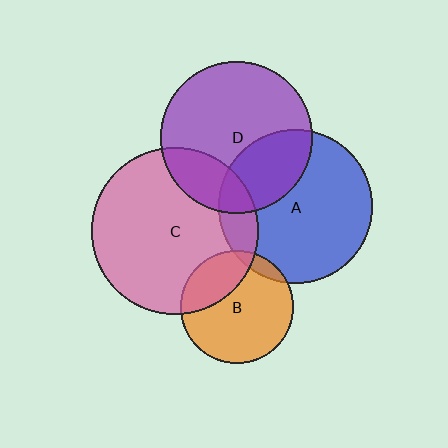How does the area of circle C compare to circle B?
Approximately 2.2 times.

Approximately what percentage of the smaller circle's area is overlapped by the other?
Approximately 10%.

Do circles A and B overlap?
Yes.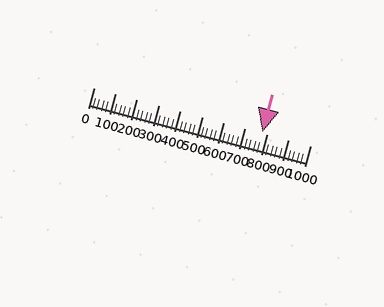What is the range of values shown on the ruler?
The ruler shows values from 0 to 1000.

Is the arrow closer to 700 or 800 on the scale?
The arrow is closer to 800.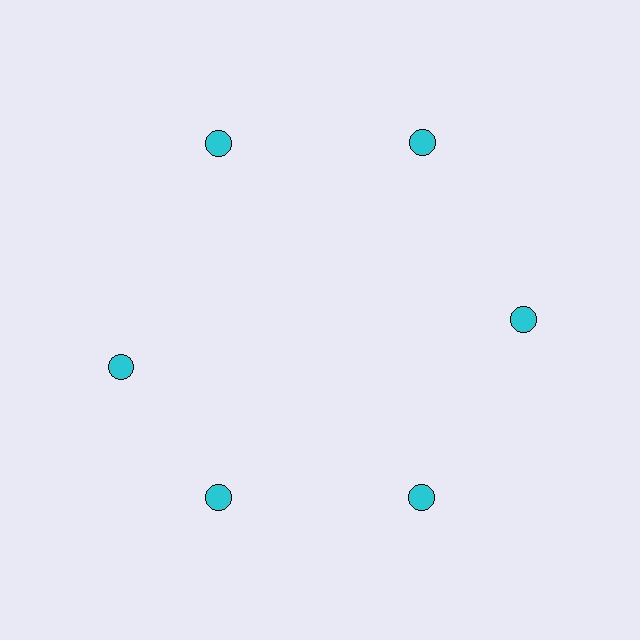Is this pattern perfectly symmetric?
No. The 6 cyan circles are arranged in a ring, but one element near the 9 o'clock position is rotated out of alignment along the ring, breaking the 6-fold rotational symmetry.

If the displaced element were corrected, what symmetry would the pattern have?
It would have 6-fold rotational symmetry — the pattern would map onto itself every 60 degrees.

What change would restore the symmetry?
The symmetry would be restored by rotating it back into even spacing with its neighbors so that all 6 circles sit at equal angles and equal distance from the center.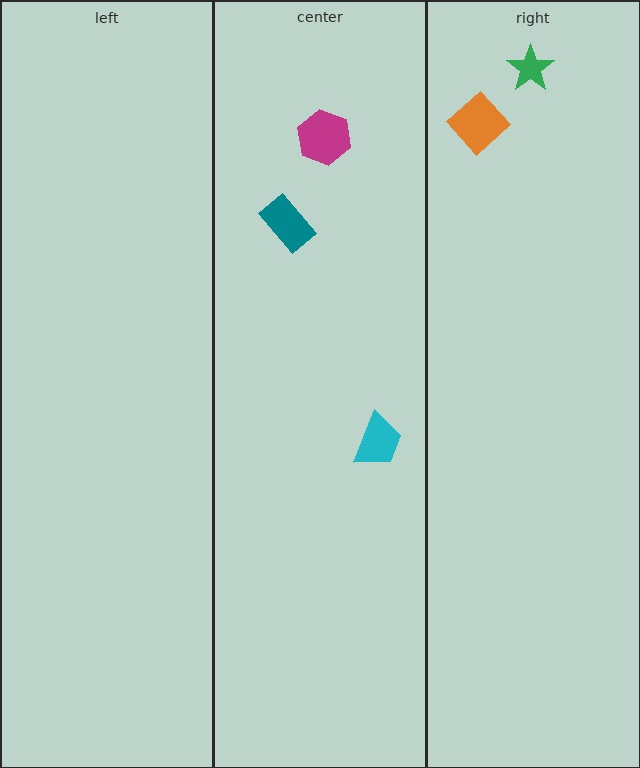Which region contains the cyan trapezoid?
The center region.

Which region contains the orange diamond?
The right region.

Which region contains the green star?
The right region.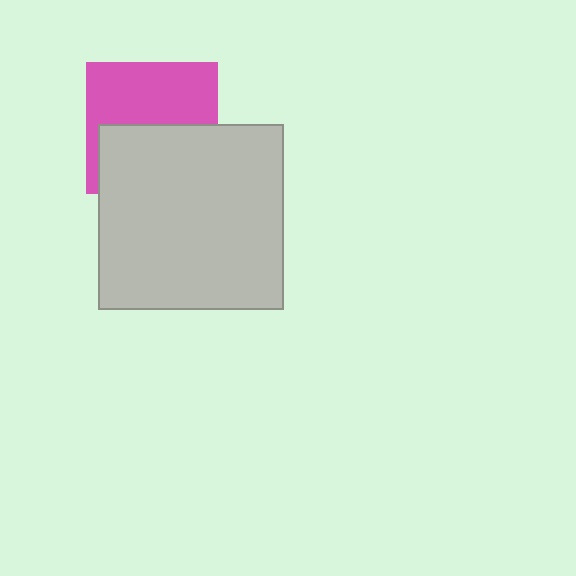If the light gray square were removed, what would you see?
You would see the complete pink square.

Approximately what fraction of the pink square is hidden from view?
Roughly 48% of the pink square is hidden behind the light gray square.